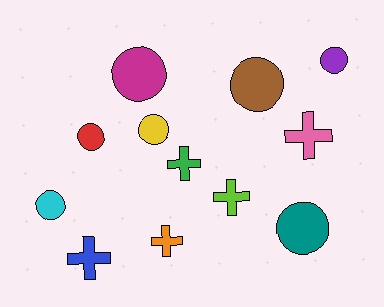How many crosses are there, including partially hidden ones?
There are 5 crosses.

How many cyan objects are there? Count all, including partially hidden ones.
There is 1 cyan object.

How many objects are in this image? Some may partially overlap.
There are 12 objects.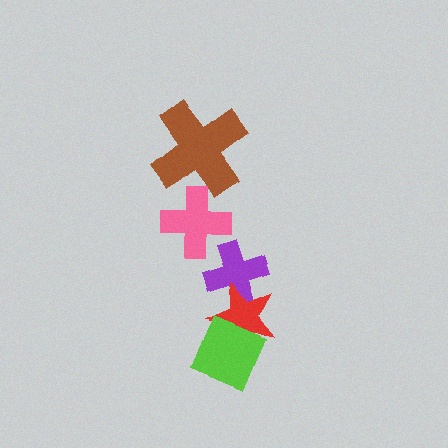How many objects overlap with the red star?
2 objects overlap with the red star.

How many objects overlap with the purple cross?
1 object overlaps with the purple cross.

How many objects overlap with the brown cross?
1 object overlaps with the brown cross.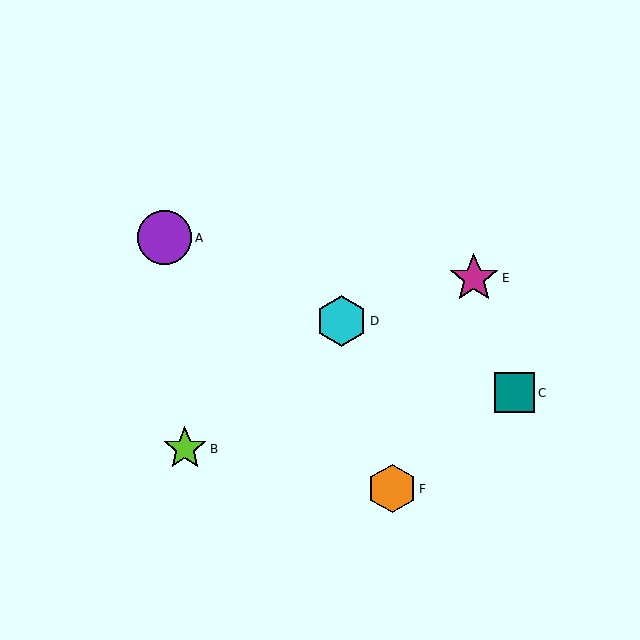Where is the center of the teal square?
The center of the teal square is at (515, 393).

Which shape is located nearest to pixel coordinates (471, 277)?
The magenta star (labeled E) at (474, 279) is nearest to that location.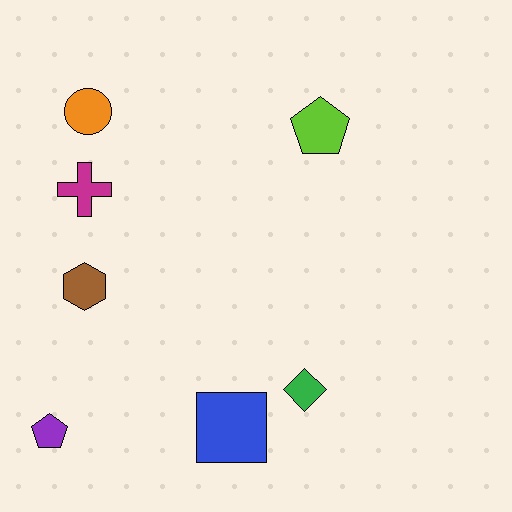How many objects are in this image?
There are 7 objects.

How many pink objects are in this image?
There are no pink objects.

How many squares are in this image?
There is 1 square.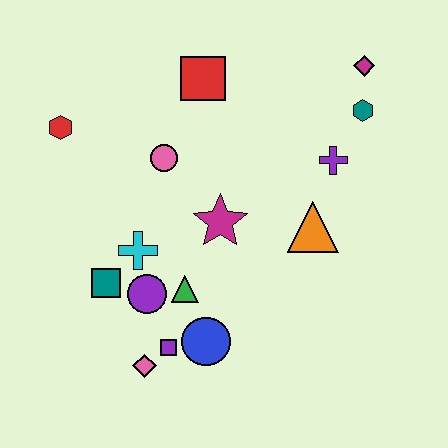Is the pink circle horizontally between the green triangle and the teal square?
Yes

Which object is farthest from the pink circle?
The magenta diamond is farthest from the pink circle.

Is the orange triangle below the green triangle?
No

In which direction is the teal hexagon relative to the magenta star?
The teal hexagon is to the right of the magenta star.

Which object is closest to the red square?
The pink circle is closest to the red square.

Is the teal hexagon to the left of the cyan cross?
No